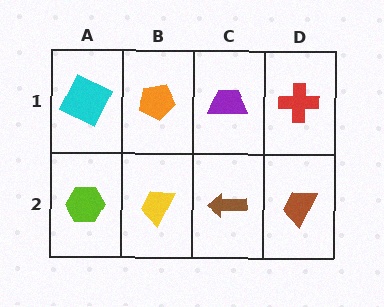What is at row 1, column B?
An orange pentagon.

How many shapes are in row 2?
4 shapes.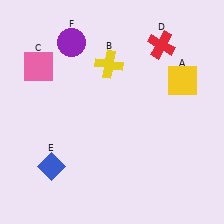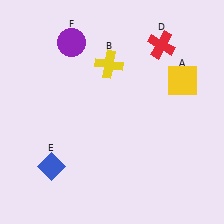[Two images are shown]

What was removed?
The pink square (C) was removed in Image 2.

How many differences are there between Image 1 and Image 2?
There is 1 difference between the two images.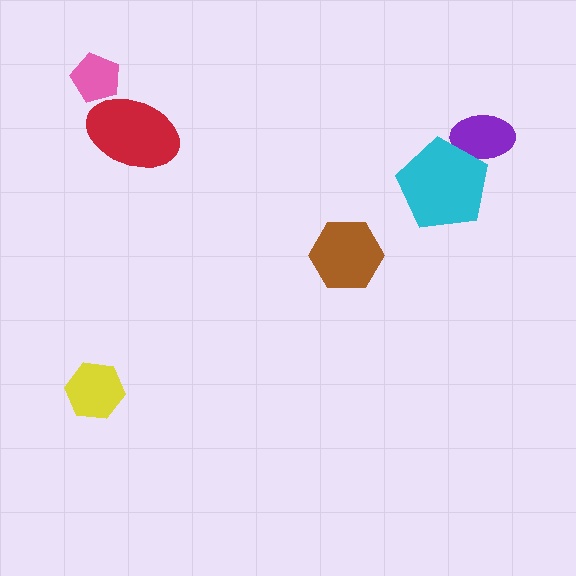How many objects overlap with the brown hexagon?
0 objects overlap with the brown hexagon.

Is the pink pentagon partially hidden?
Yes, it is partially covered by another shape.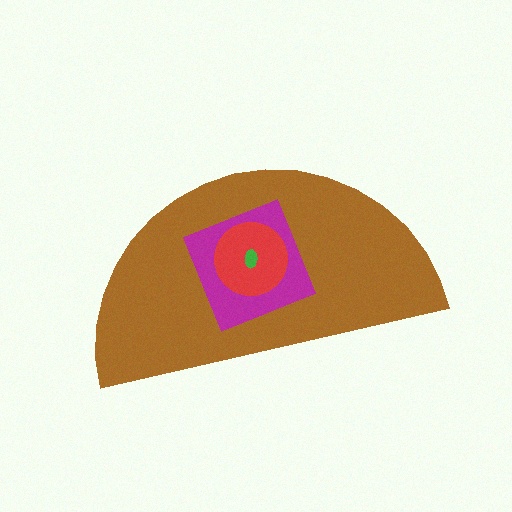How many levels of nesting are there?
4.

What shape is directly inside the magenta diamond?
The red circle.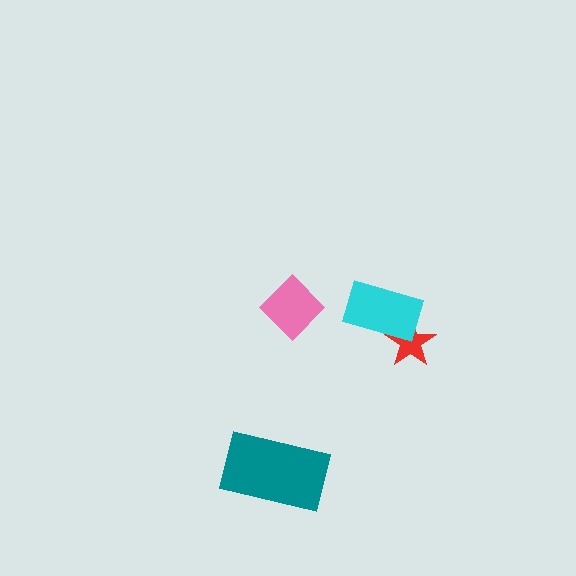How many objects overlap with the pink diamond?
0 objects overlap with the pink diamond.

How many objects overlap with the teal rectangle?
0 objects overlap with the teal rectangle.